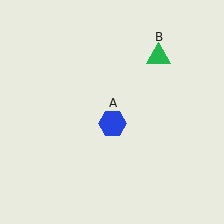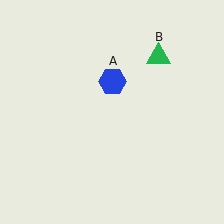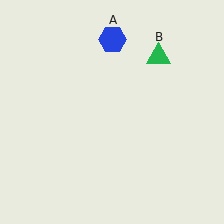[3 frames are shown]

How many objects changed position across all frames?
1 object changed position: blue hexagon (object A).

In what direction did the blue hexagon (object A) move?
The blue hexagon (object A) moved up.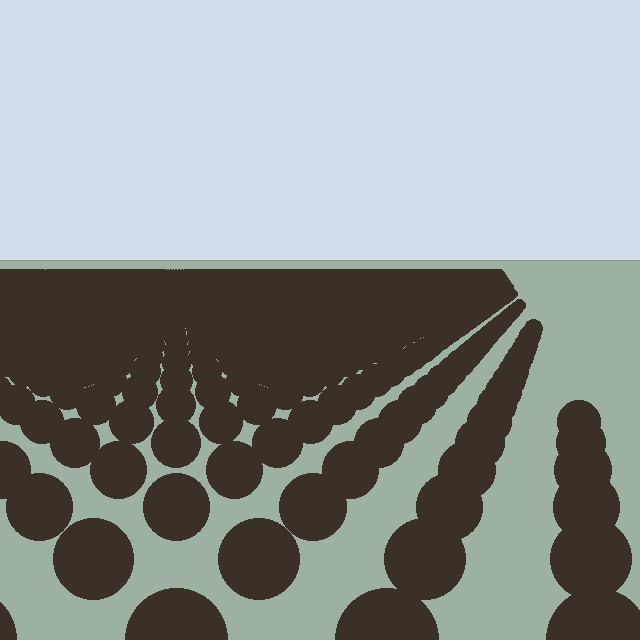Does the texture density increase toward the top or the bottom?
Density increases toward the top.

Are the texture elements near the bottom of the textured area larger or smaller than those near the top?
Larger. Near the bottom, elements are closer to the viewer and appear at a bigger on-screen size.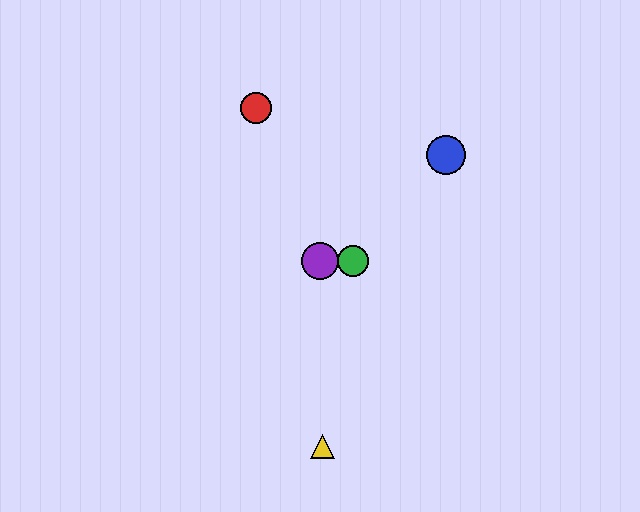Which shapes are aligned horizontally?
The green circle, the purple circle are aligned horizontally.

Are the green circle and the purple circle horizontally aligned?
Yes, both are at y≈261.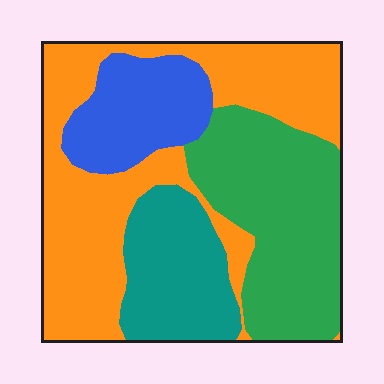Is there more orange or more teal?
Orange.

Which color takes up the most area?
Orange, at roughly 40%.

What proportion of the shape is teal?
Teal takes up about one sixth (1/6) of the shape.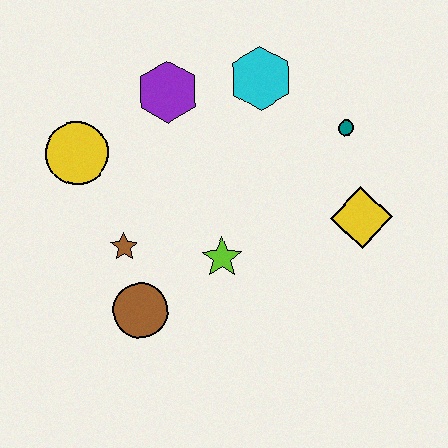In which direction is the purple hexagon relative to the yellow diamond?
The purple hexagon is to the left of the yellow diamond.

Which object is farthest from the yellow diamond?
The yellow circle is farthest from the yellow diamond.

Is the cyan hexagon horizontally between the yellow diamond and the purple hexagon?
Yes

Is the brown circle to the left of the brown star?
No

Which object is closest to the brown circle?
The brown star is closest to the brown circle.